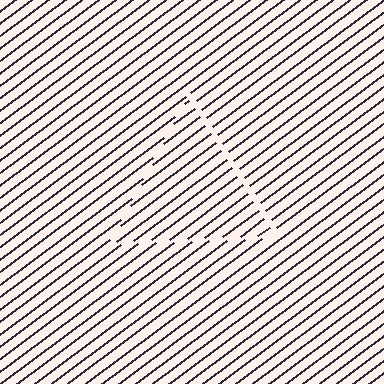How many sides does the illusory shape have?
3 sides — the line-ends trace a triangle.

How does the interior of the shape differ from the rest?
The interior of the shape contains the same grating, shifted by half a period — the contour is defined by the phase discontinuity where line-ends from the inner and outer gratings abut.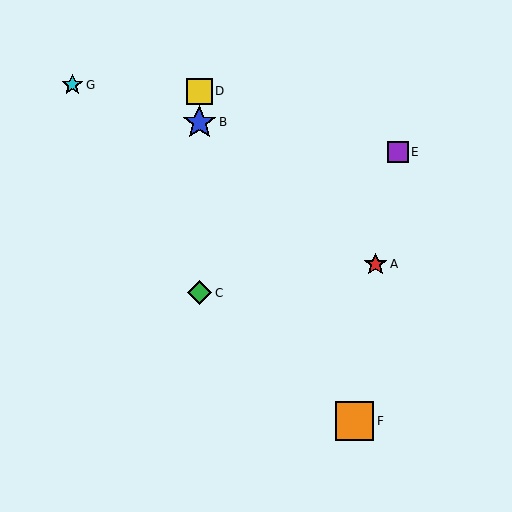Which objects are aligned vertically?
Objects B, C, D are aligned vertically.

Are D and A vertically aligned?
No, D is at x≈199 and A is at x≈375.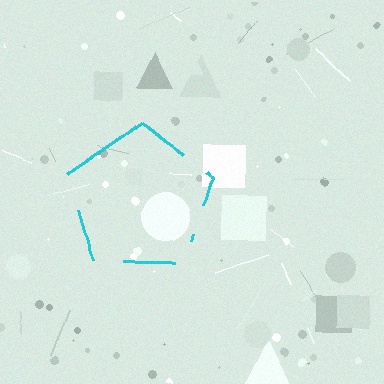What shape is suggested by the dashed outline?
The dashed outline suggests a pentagon.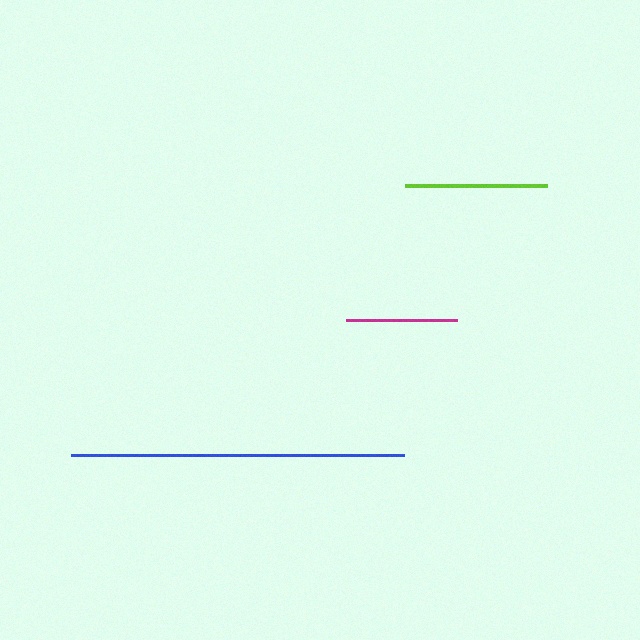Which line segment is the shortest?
The magenta line is the shortest at approximately 111 pixels.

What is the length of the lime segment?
The lime segment is approximately 142 pixels long.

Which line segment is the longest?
The blue line is the longest at approximately 333 pixels.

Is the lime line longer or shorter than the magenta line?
The lime line is longer than the magenta line.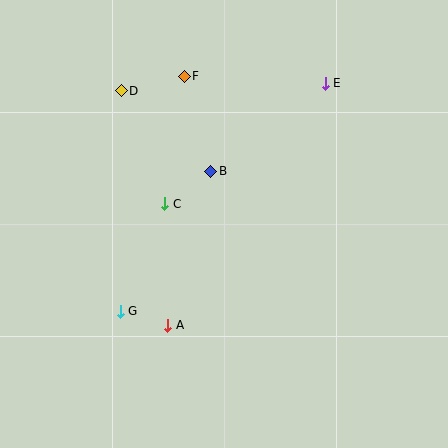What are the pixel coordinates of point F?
Point F is at (184, 76).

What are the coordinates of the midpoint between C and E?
The midpoint between C and E is at (245, 144).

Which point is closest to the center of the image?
Point B at (211, 171) is closest to the center.